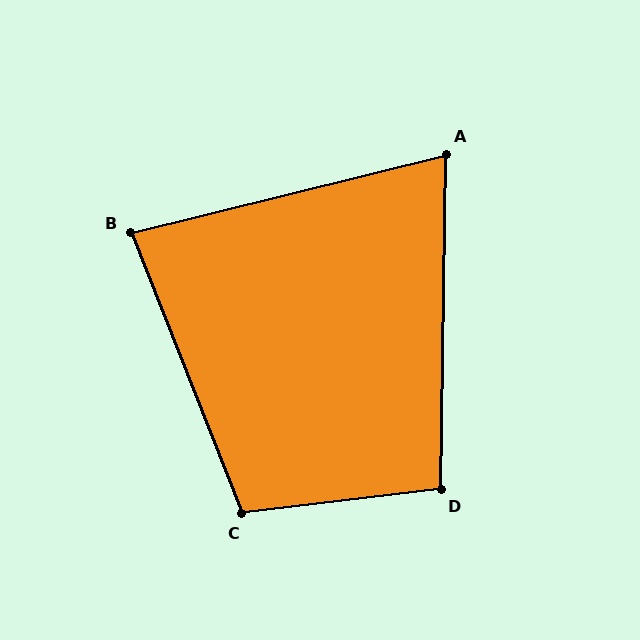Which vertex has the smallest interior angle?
A, at approximately 75 degrees.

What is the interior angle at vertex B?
Approximately 82 degrees (acute).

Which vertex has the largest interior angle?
C, at approximately 105 degrees.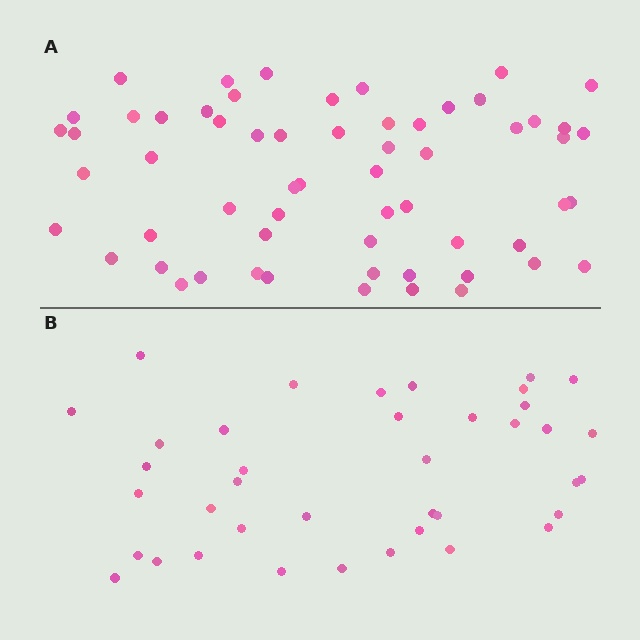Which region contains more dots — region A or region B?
Region A (the top region) has more dots.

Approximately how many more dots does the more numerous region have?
Region A has approximately 20 more dots than region B.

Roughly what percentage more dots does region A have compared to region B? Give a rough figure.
About 55% more.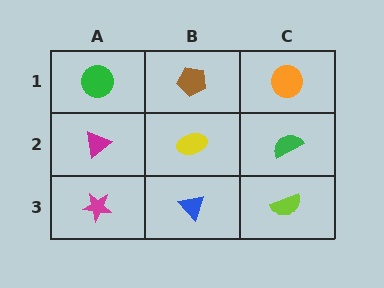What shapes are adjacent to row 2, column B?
A brown pentagon (row 1, column B), a blue triangle (row 3, column B), a magenta triangle (row 2, column A), a green semicircle (row 2, column C).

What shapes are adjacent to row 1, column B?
A yellow ellipse (row 2, column B), a green circle (row 1, column A), an orange circle (row 1, column C).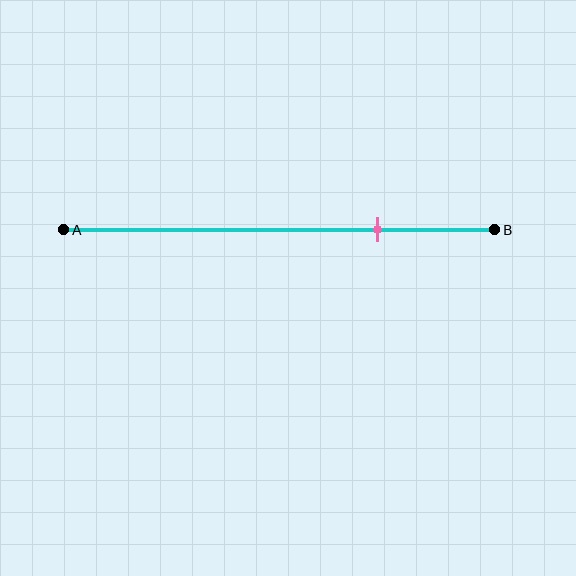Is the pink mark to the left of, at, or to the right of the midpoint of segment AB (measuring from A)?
The pink mark is to the right of the midpoint of segment AB.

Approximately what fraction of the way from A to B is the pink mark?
The pink mark is approximately 75% of the way from A to B.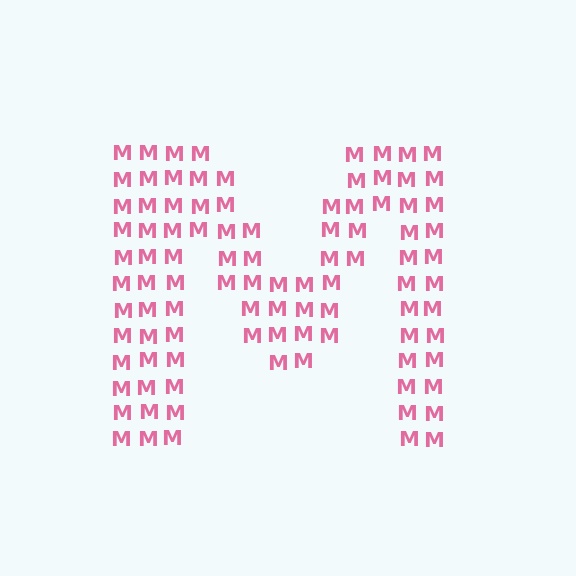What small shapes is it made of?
It is made of small letter M's.